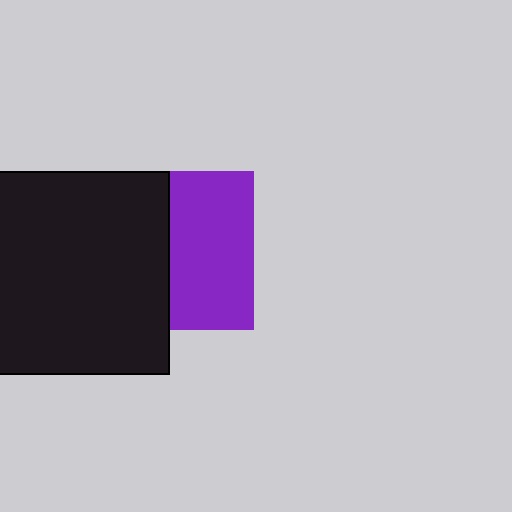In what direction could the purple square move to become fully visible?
The purple square could move right. That would shift it out from behind the black square entirely.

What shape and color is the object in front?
The object in front is a black square.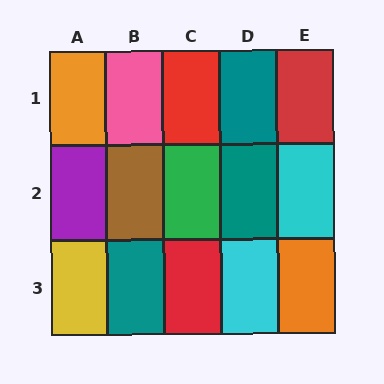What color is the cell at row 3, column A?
Yellow.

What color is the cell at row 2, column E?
Cyan.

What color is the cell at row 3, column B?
Teal.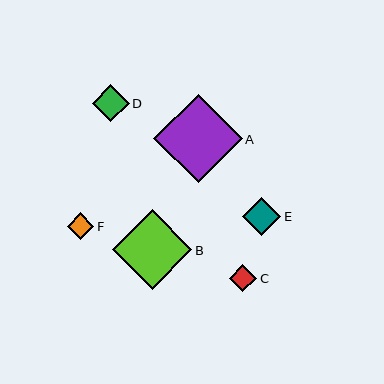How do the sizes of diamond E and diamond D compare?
Diamond E and diamond D are approximately the same size.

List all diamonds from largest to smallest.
From largest to smallest: A, B, E, D, C, F.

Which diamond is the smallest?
Diamond F is the smallest with a size of approximately 27 pixels.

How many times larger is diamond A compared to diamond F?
Diamond A is approximately 3.3 times the size of diamond F.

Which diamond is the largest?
Diamond A is the largest with a size of approximately 88 pixels.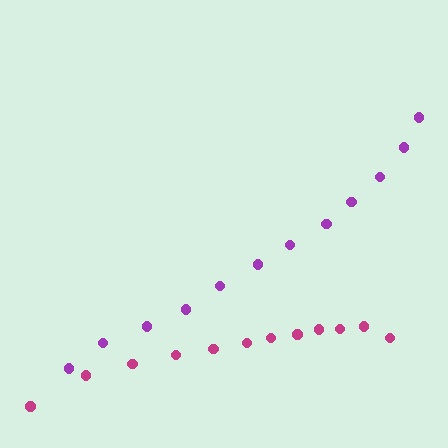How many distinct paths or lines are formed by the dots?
There are 2 distinct paths.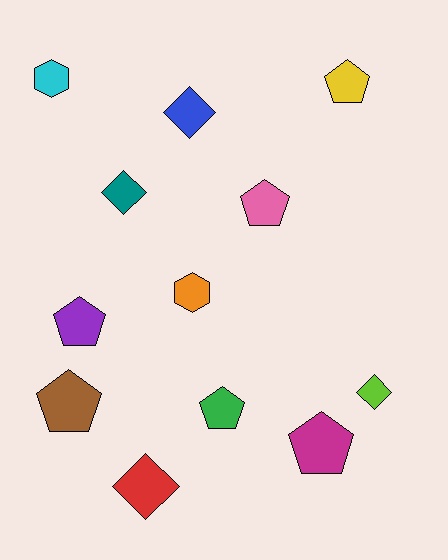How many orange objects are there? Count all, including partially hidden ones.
There is 1 orange object.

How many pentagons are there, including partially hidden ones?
There are 6 pentagons.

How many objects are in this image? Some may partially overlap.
There are 12 objects.